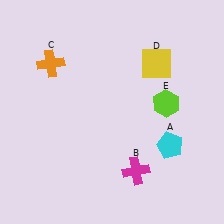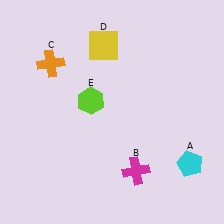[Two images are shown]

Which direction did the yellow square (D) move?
The yellow square (D) moved left.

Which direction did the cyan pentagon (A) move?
The cyan pentagon (A) moved right.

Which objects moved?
The objects that moved are: the cyan pentagon (A), the yellow square (D), the lime hexagon (E).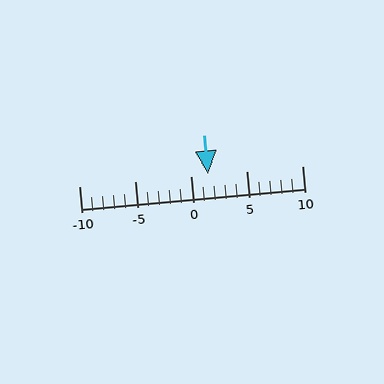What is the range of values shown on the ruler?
The ruler shows values from -10 to 10.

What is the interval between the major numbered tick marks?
The major tick marks are spaced 5 units apart.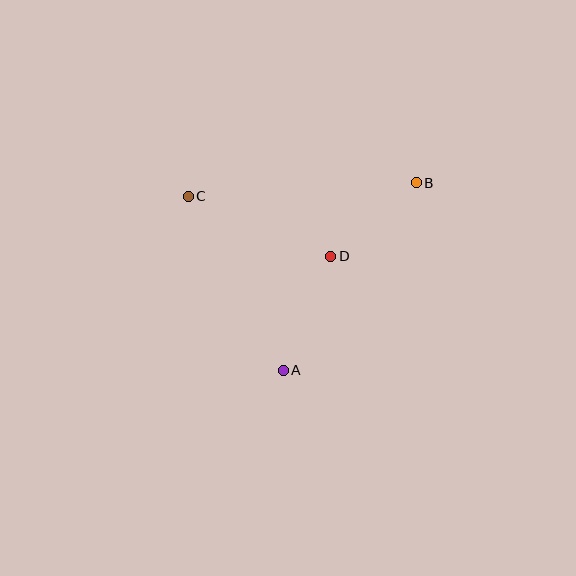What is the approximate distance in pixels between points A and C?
The distance between A and C is approximately 198 pixels.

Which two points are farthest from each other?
Points A and B are farthest from each other.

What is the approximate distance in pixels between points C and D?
The distance between C and D is approximately 155 pixels.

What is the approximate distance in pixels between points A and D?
The distance between A and D is approximately 124 pixels.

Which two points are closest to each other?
Points B and D are closest to each other.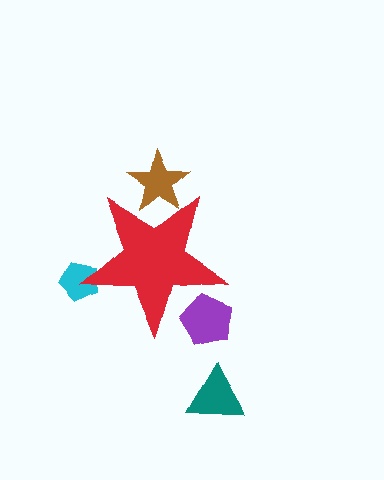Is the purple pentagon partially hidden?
Yes, the purple pentagon is partially hidden behind the red star.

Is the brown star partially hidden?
Yes, the brown star is partially hidden behind the red star.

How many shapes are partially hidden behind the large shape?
3 shapes are partially hidden.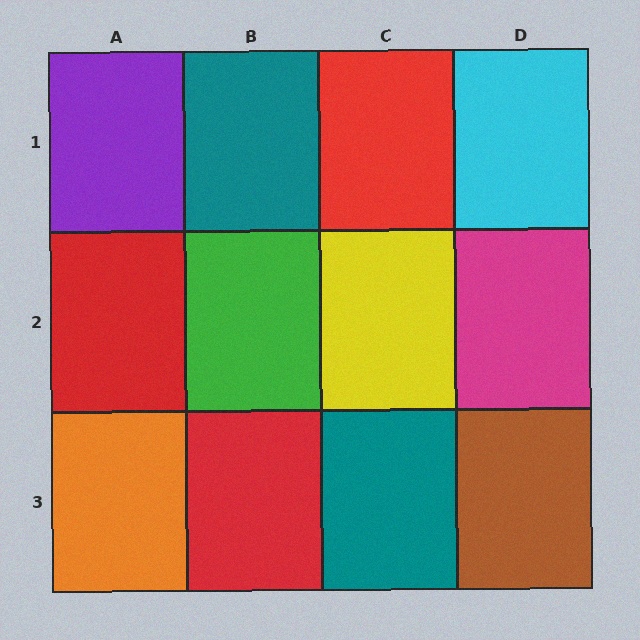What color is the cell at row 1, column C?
Red.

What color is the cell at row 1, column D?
Cyan.